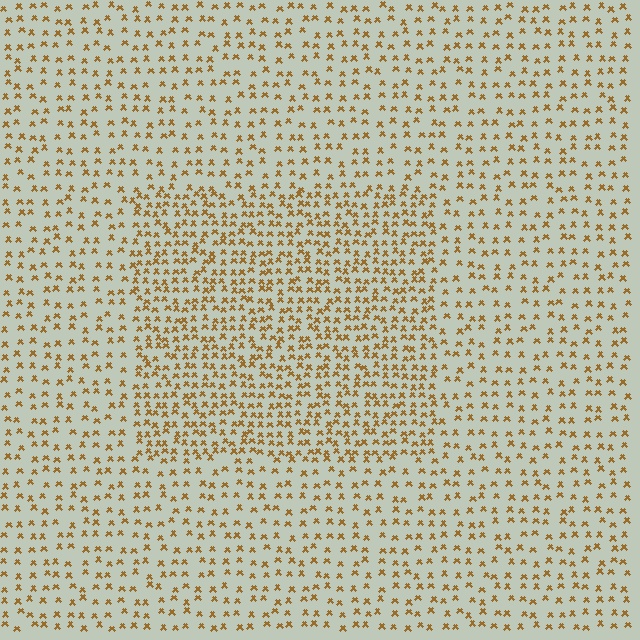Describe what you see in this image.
The image contains small brown elements arranged at two different densities. A rectangle-shaped region is visible where the elements are more densely packed than the surrounding area.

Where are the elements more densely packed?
The elements are more densely packed inside the rectangle boundary.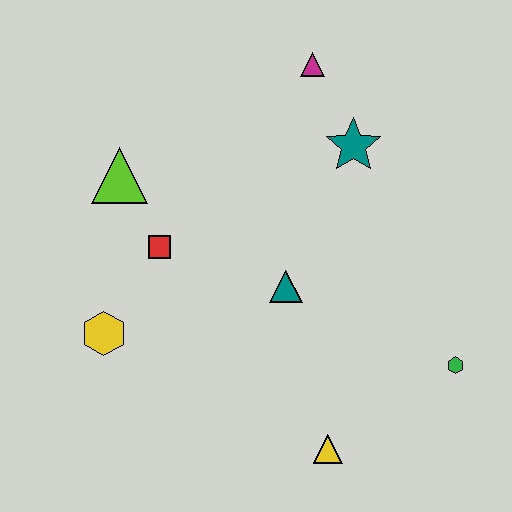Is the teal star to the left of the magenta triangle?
No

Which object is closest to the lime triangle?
The red square is closest to the lime triangle.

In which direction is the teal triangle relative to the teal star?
The teal triangle is below the teal star.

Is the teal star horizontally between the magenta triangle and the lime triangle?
No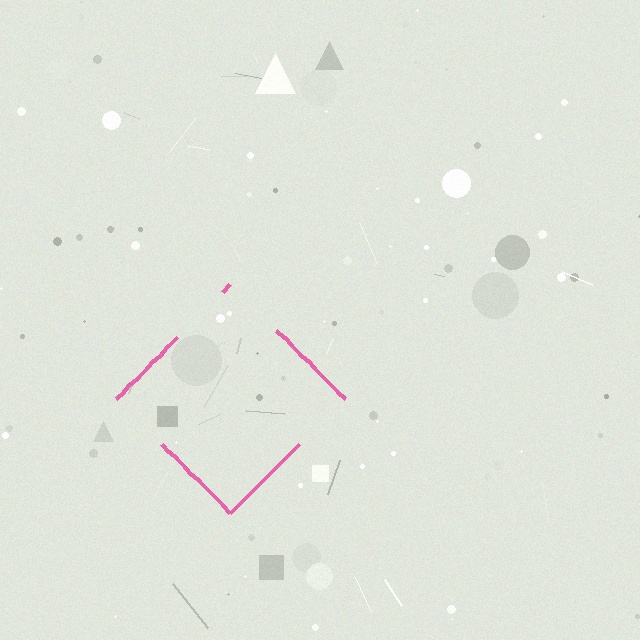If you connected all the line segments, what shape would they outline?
They would outline a diamond.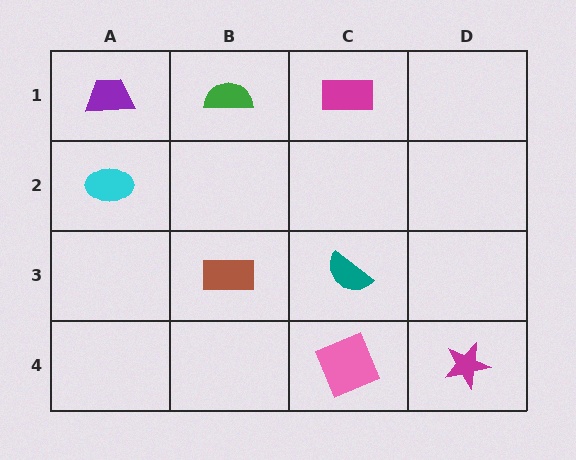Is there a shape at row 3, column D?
No, that cell is empty.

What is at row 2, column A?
A cyan ellipse.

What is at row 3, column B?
A brown rectangle.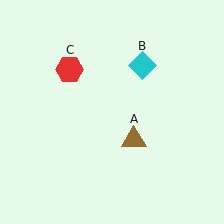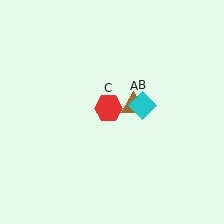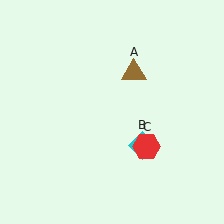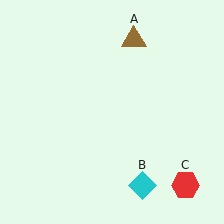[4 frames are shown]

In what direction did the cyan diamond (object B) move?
The cyan diamond (object B) moved down.